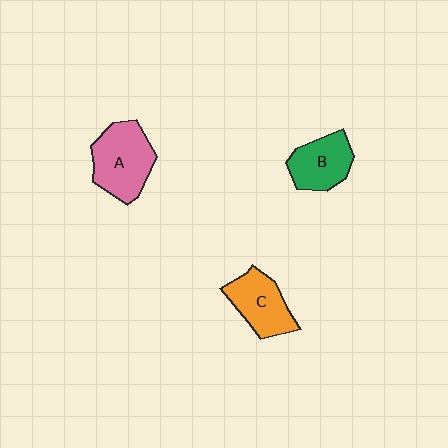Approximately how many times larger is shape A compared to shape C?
Approximately 1.3 times.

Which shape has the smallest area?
Shape B (green).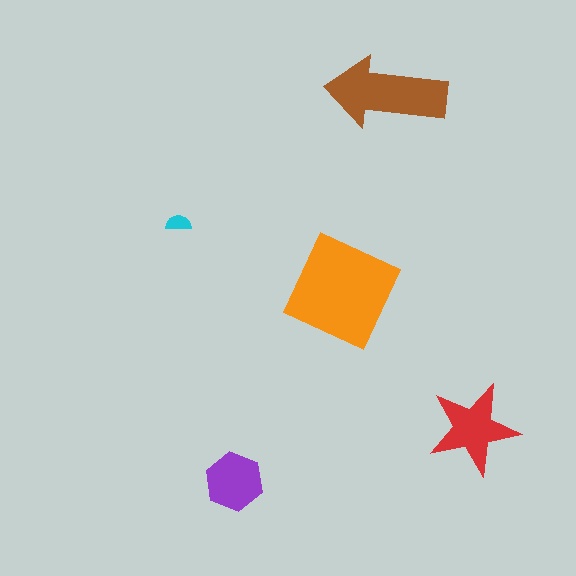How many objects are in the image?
There are 5 objects in the image.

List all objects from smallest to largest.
The cyan semicircle, the purple hexagon, the red star, the brown arrow, the orange diamond.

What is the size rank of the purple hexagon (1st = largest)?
4th.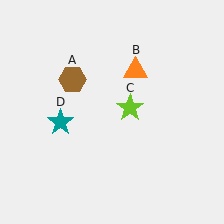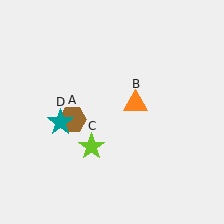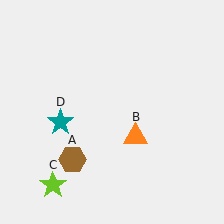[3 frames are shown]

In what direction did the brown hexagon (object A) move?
The brown hexagon (object A) moved down.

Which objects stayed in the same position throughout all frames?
Teal star (object D) remained stationary.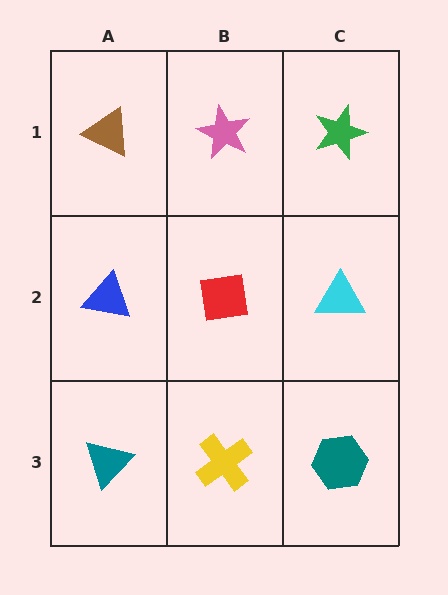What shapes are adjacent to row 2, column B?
A pink star (row 1, column B), a yellow cross (row 3, column B), a blue triangle (row 2, column A), a cyan triangle (row 2, column C).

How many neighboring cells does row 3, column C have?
2.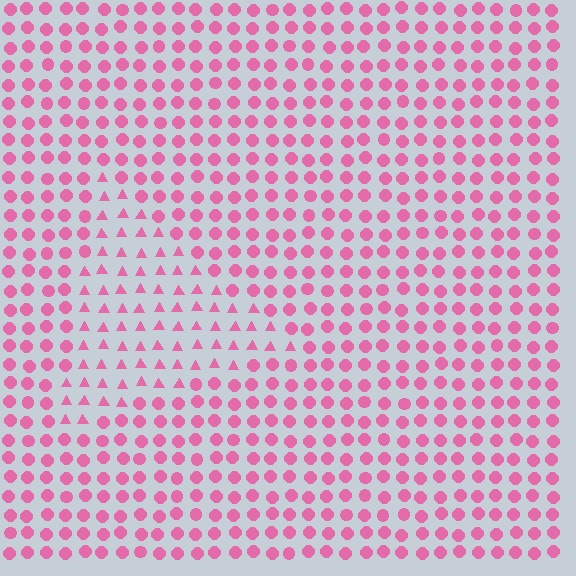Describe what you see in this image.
The image is filled with small pink elements arranged in a uniform grid. A triangle-shaped region contains triangles, while the surrounding area contains circles. The boundary is defined purely by the change in element shape.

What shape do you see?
I see a triangle.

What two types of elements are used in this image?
The image uses triangles inside the triangle region and circles outside it.